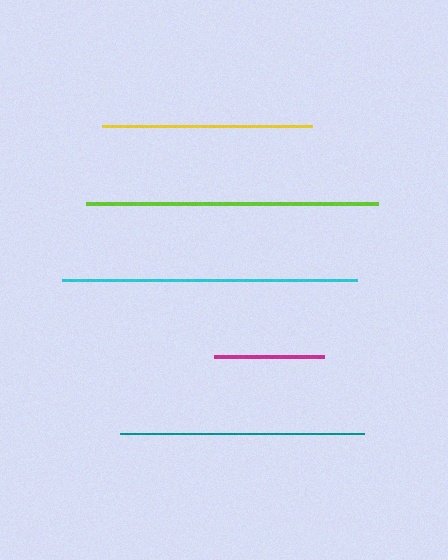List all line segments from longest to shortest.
From longest to shortest: cyan, lime, teal, yellow, magenta.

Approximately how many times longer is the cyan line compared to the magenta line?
The cyan line is approximately 2.7 times the length of the magenta line.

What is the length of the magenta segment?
The magenta segment is approximately 110 pixels long.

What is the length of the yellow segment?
The yellow segment is approximately 210 pixels long.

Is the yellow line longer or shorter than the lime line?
The lime line is longer than the yellow line.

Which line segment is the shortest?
The magenta line is the shortest at approximately 110 pixels.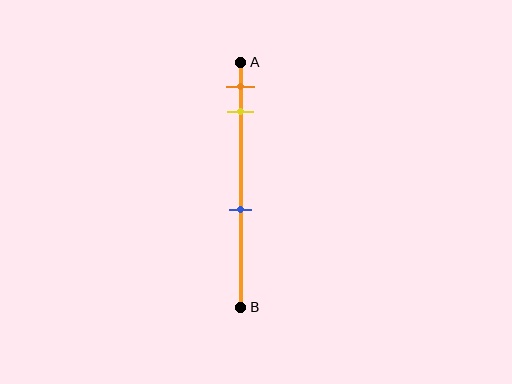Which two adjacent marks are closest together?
The orange and yellow marks are the closest adjacent pair.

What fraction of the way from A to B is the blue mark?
The blue mark is approximately 60% (0.6) of the way from A to B.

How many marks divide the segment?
There are 3 marks dividing the segment.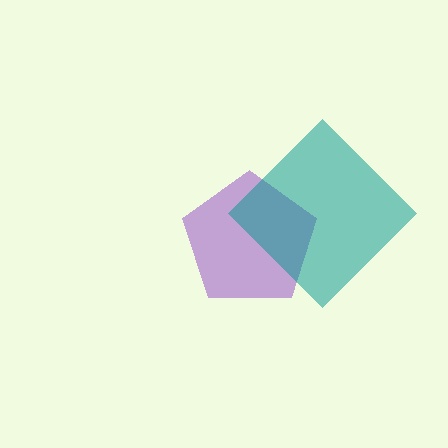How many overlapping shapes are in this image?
There are 2 overlapping shapes in the image.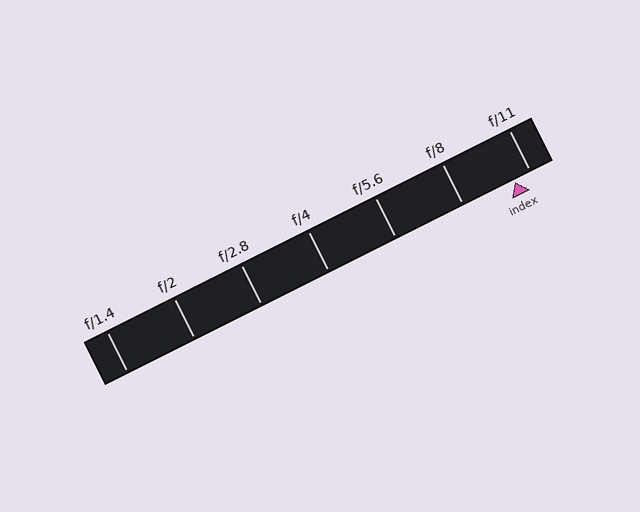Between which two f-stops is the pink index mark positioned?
The index mark is between f/8 and f/11.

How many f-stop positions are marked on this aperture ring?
There are 7 f-stop positions marked.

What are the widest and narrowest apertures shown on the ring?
The widest aperture shown is f/1.4 and the narrowest is f/11.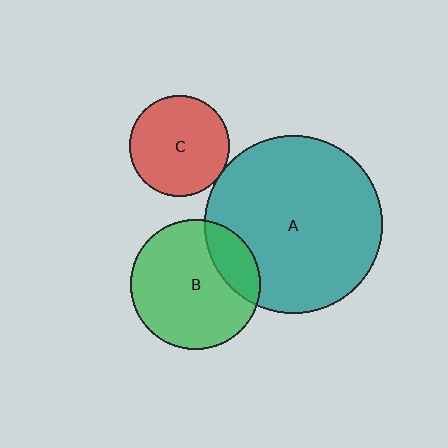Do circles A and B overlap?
Yes.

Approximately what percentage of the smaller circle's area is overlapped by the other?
Approximately 20%.